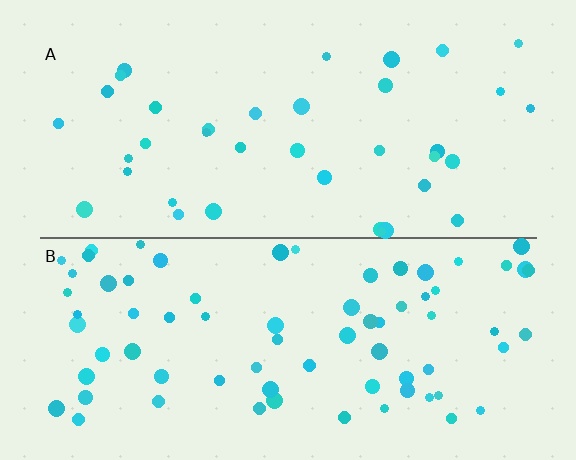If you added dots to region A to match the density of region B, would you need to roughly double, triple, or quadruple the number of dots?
Approximately double.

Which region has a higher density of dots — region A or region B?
B (the bottom).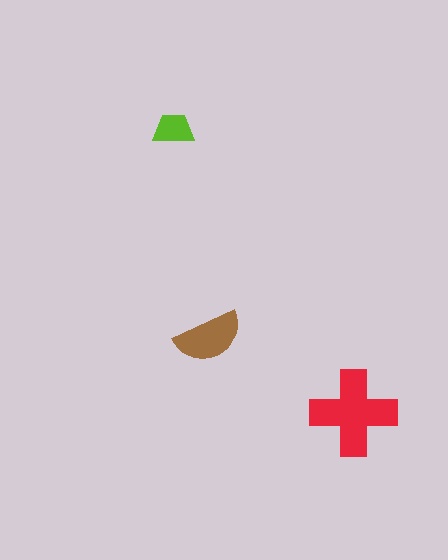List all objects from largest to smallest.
The red cross, the brown semicircle, the lime trapezoid.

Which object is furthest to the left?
The lime trapezoid is leftmost.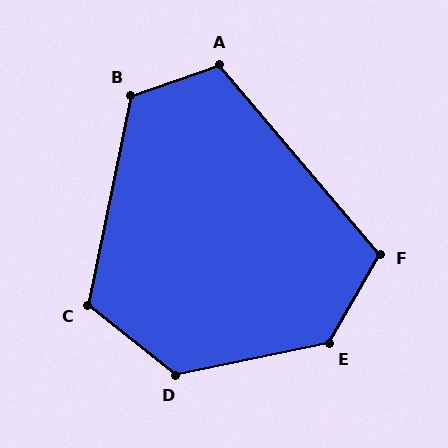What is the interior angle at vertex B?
Approximately 120 degrees (obtuse).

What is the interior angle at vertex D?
Approximately 130 degrees (obtuse).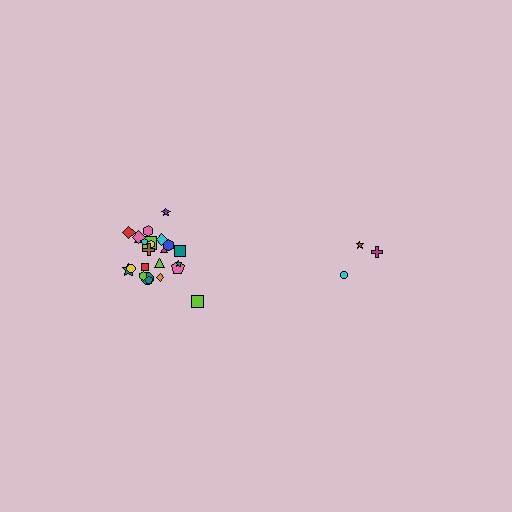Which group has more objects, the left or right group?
The left group.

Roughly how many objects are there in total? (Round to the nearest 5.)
Roughly 30 objects in total.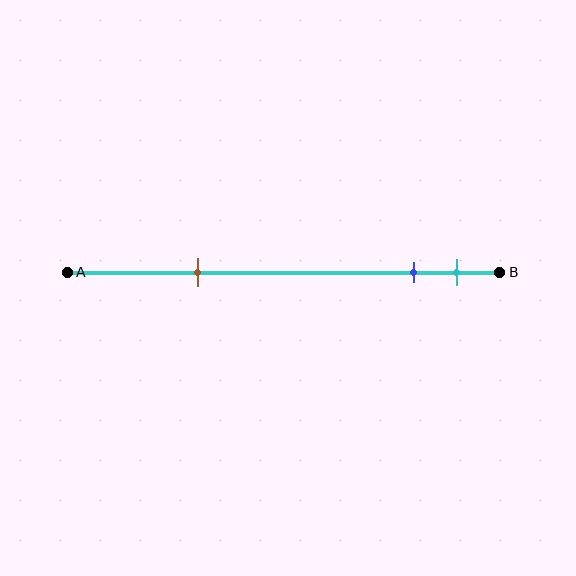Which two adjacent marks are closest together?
The blue and cyan marks are the closest adjacent pair.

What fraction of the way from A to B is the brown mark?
The brown mark is approximately 30% (0.3) of the way from A to B.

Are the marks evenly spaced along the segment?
No, the marks are not evenly spaced.